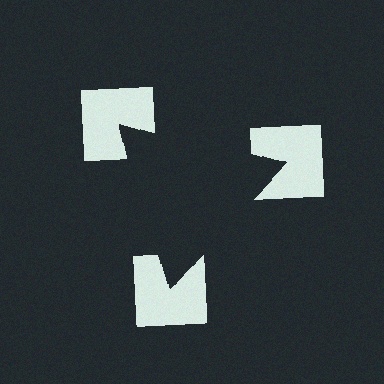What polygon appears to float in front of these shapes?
An illusory triangle — its edges are inferred from the aligned wedge cuts in the notched squares, not physically drawn.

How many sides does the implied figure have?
3 sides.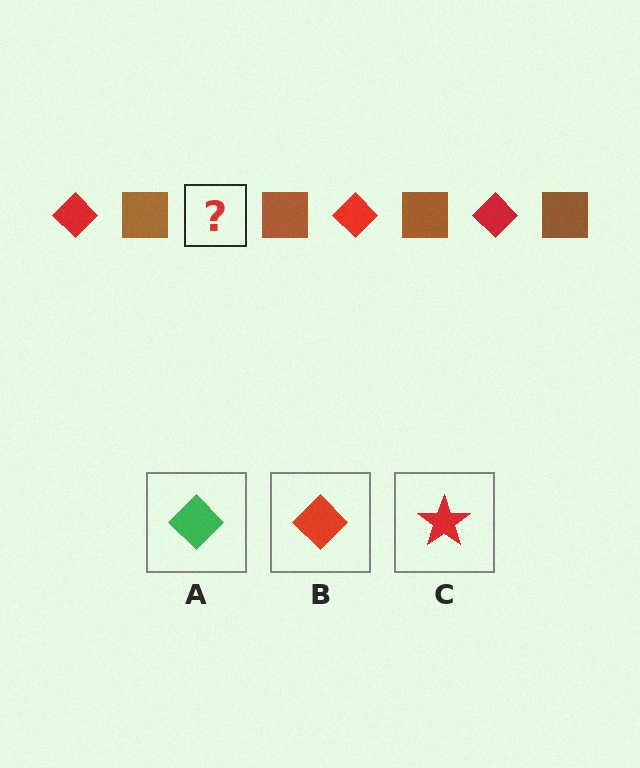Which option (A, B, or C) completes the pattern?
B.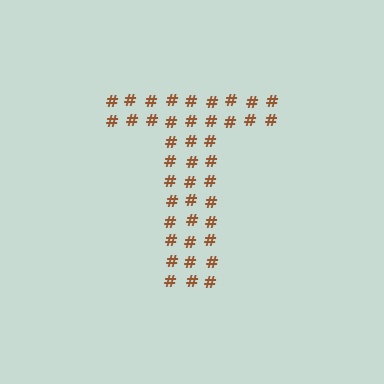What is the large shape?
The large shape is the letter T.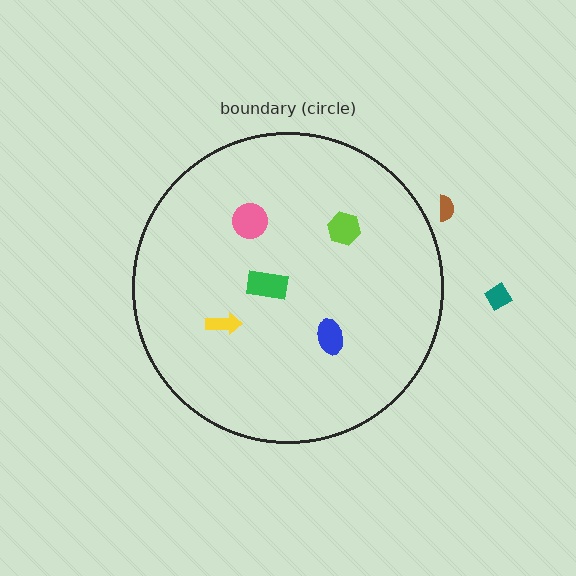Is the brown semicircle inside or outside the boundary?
Outside.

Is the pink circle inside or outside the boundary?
Inside.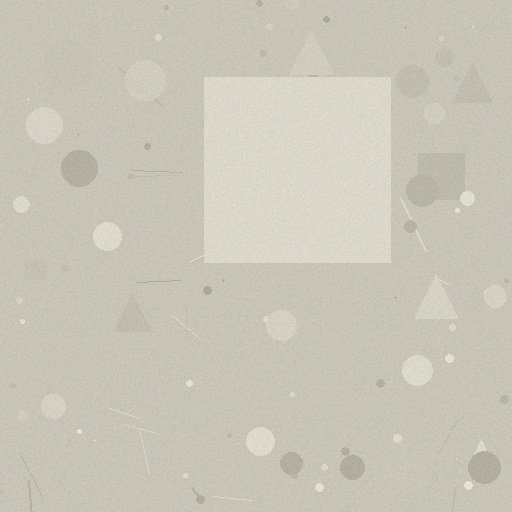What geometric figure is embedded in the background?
A square is embedded in the background.